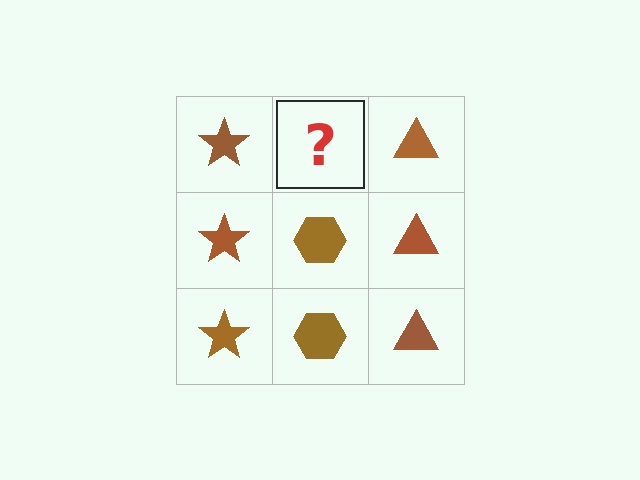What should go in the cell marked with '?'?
The missing cell should contain a brown hexagon.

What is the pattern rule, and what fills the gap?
The rule is that each column has a consistent shape. The gap should be filled with a brown hexagon.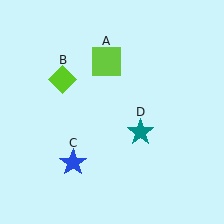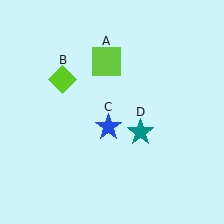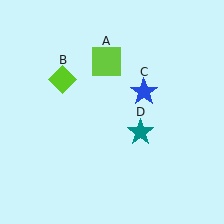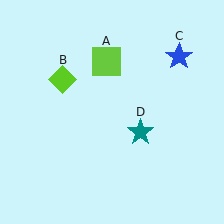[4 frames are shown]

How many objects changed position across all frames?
1 object changed position: blue star (object C).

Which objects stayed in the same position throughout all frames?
Lime square (object A) and lime diamond (object B) and teal star (object D) remained stationary.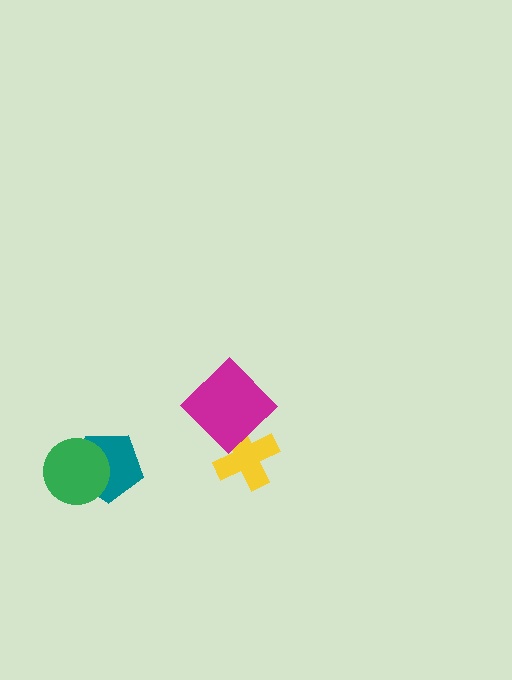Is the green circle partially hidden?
No, no other shape covers it.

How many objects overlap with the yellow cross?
1 object overlaps with the yellow cross.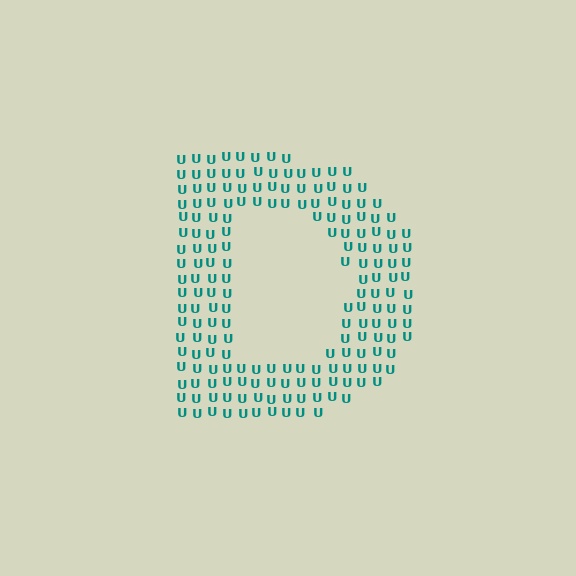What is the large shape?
The large shape is the letter D.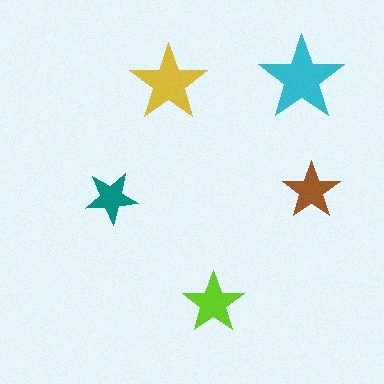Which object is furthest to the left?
The teal star is leftmost.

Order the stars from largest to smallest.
the cyan one, the yellow one, the lime one, the brown one, the teal one.